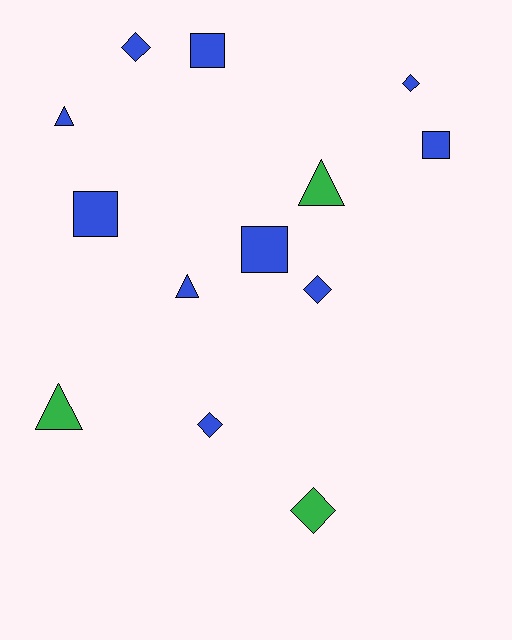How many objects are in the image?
There are 13 objects.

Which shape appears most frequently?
Diamond, with 5 objects.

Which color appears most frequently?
Blue, with 10 objects.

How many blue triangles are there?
There are 2 blue triangles.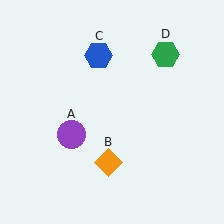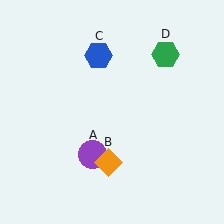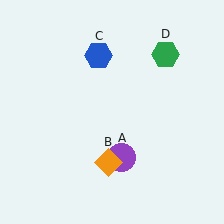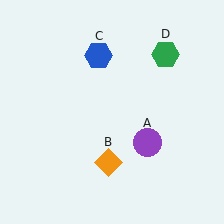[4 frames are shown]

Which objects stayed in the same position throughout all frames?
Orange diamond (object B) and blue hexagon (object C) and green hexagon (object D) remained stationary.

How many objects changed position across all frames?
1 object changed position: purple circle (object A).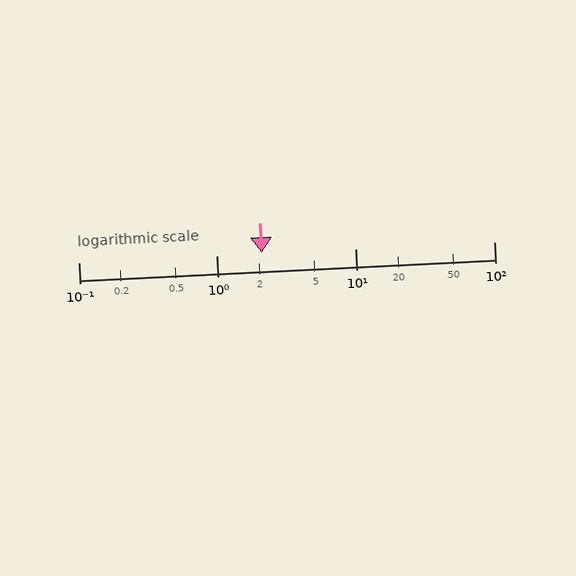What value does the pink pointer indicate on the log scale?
The pointer indicates approximately 2.1.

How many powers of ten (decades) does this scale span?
The scale spans 3 decades, from 0.1 to 100.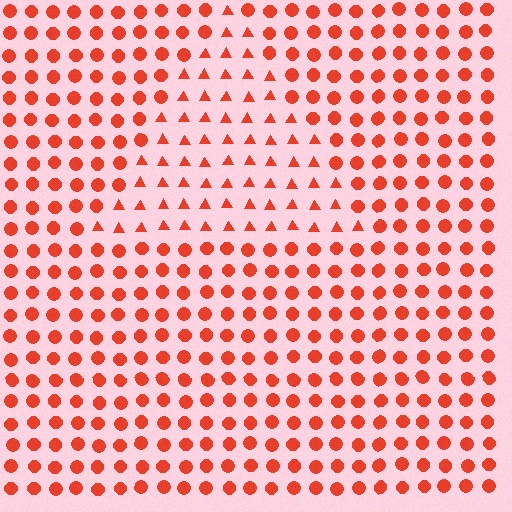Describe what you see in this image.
The image is filled with small red elements arranged in a uniform grid. A triangle-shaped region contains triangles, while the surrounding area contains circles. The boundary is defined purely by the change in element shape.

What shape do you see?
I see a triangle.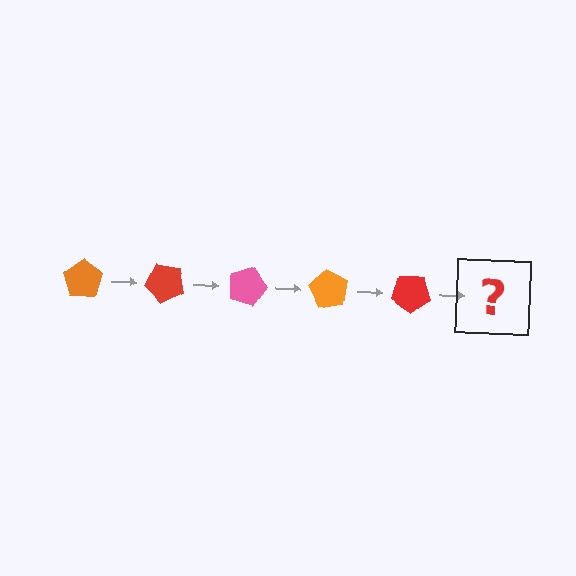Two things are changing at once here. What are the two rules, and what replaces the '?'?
The two rules are that it rotates 45 degrees each step and the color cycles through orange, red, and pink. The '?' should be a pink pentagon, rotated 225 degrees from the start.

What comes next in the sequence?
The next element should be a pink pentagon, rotated 225 degrees from the start.